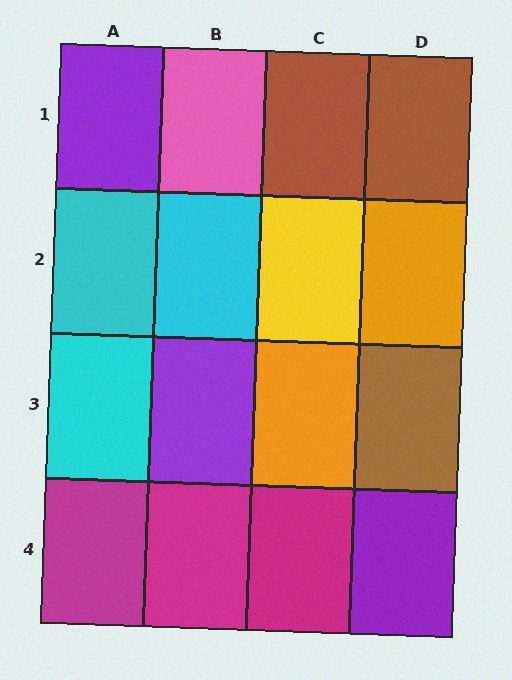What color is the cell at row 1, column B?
Pink.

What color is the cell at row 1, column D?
Brown.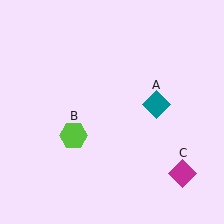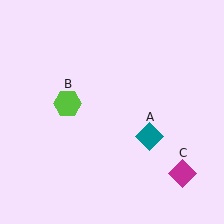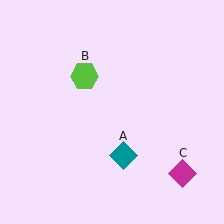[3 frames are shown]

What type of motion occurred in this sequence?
The teal diamond (object A), lime hexagon (object B) rotated clockwise around the center of the scene.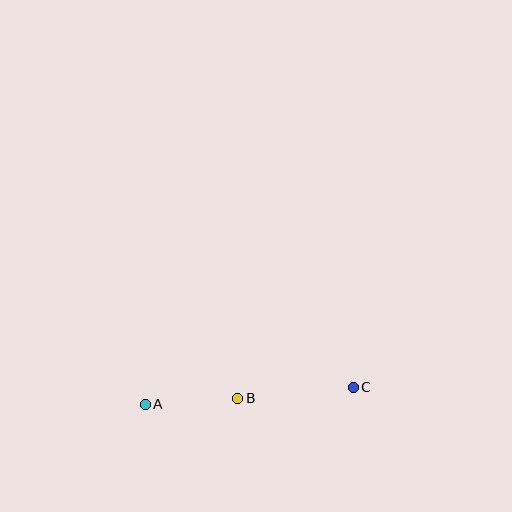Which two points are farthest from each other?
Points A and C are farthest from each other.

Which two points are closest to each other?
Points A and B are closest to each other.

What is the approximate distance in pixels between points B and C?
The distance between B and C is approximately 116 pixels.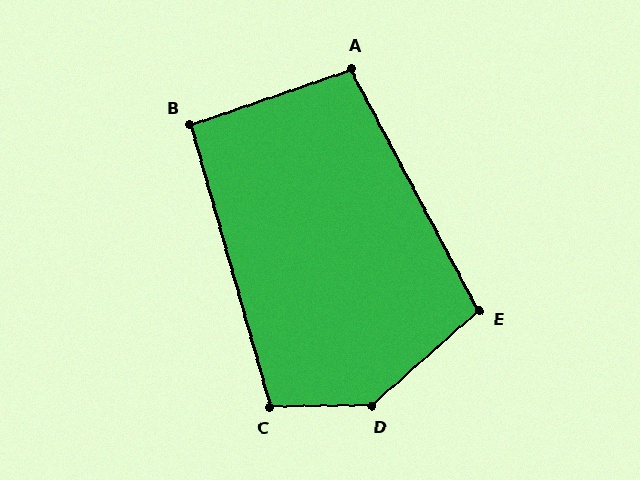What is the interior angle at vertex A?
Approximately 99 degrees (obtuse).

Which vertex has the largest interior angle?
D, at approximately 139 degrees.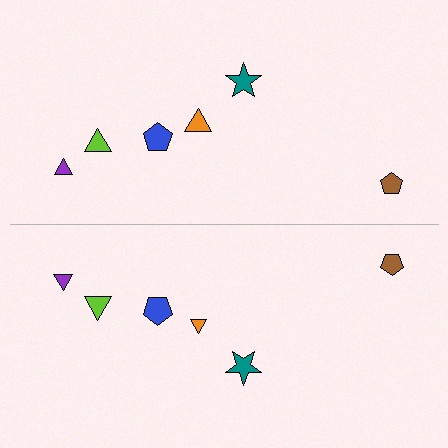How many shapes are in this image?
There are 12 shapes in this image.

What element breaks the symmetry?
The orange triangle on the bottom side has a different size than its mirror counterpart.